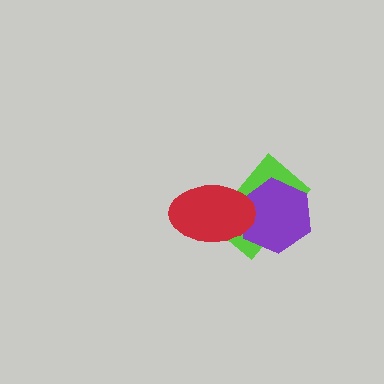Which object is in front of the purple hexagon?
The red ellipse is in front of the purple hexagon.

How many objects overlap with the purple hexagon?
2 objects overlap with the purple hexagon.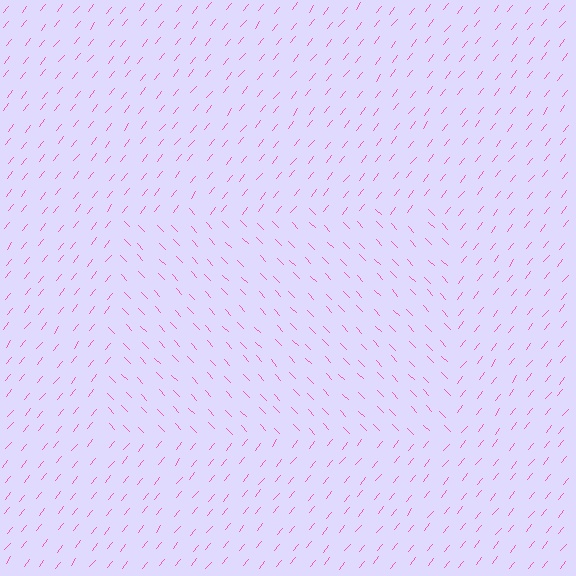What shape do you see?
I see a rectangle.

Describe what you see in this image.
The image is filled with small pink line segments. A rectangle region in the image has lines oriented differently from the surrounding lines, creating a visible texture boundary.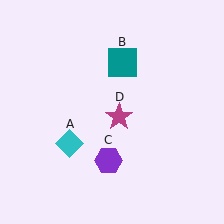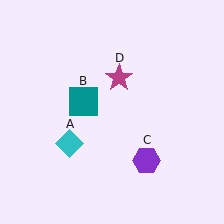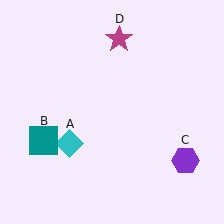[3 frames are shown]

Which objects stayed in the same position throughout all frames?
Cyan diamond (object A) remained stationary.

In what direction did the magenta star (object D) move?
The magenta star (object D) moved up.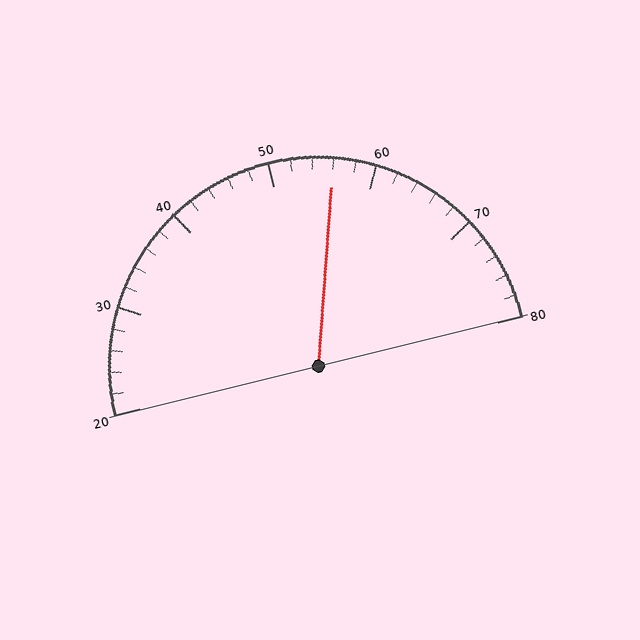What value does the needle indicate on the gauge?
The needle indicates approximately 56.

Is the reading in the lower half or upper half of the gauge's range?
The reading is in the upper half of the range (20 to 80).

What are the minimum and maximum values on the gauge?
The gauge ranges from 20 to 80.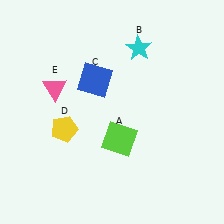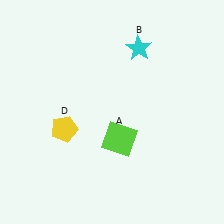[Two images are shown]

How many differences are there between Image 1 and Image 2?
There are 2 differences between the two images.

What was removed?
The pink triangle (E), the blue square (C) were removed in Image 2.